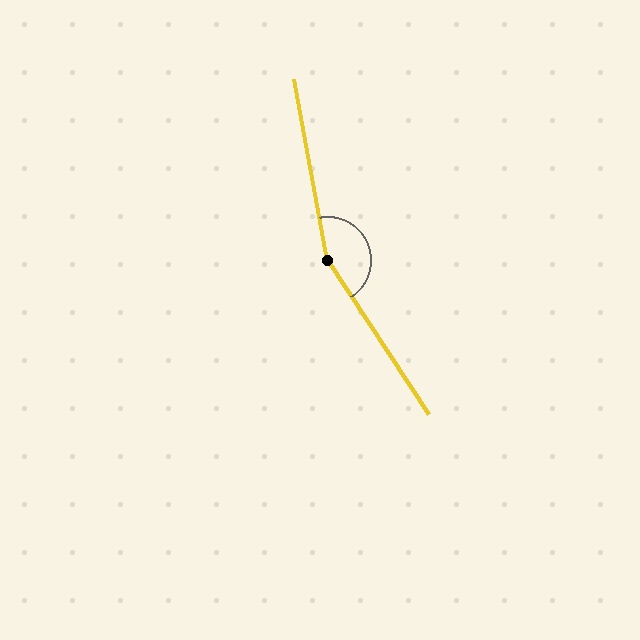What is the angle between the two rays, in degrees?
Approximately 157 degrees.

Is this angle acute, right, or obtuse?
It is obtuse.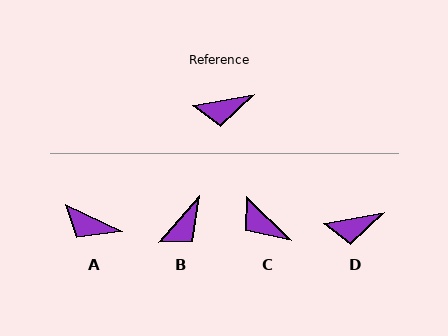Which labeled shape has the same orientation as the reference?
D.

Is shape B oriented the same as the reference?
No, it is off by about 38 degrees.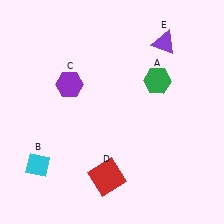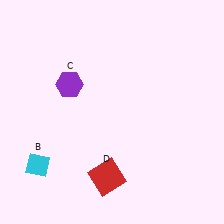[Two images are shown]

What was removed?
The purple triangle (E), the green hexagon (A) were removed in Image 2.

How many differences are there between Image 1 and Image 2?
There are 2 differences between the two images.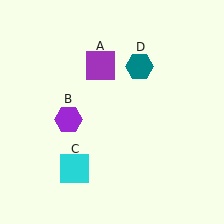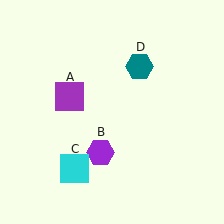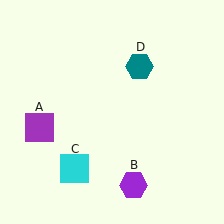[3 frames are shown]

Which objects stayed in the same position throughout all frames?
Cyan square (object C) and teal hexagon (object D) remained stationary.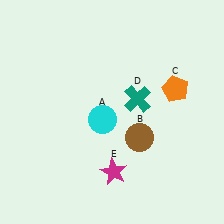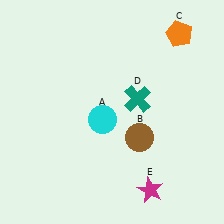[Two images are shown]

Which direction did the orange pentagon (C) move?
The orange pentagon (C) moved up.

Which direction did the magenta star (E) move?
The magenta star (E) moved right.